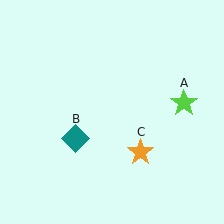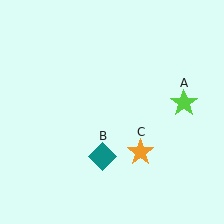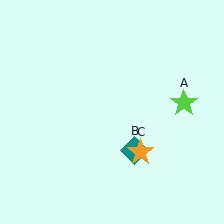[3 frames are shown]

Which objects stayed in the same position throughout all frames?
Lime star (object A) and orange star (object C) remained stationary.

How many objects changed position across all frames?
1 object changed position: teal diamond (object B).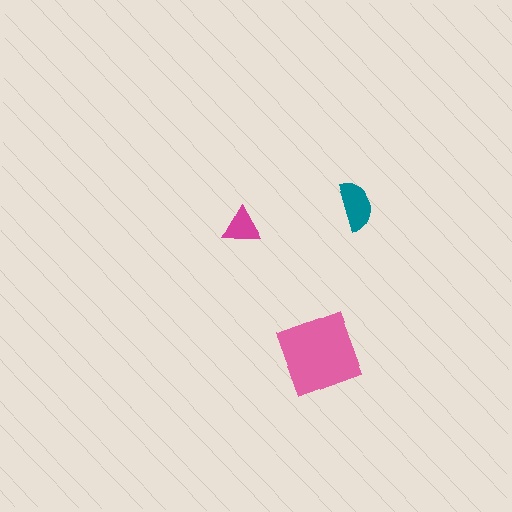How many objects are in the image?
There are 3 objects in the image.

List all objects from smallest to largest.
The magenta triangle, the teal semicircle, the pink diamond.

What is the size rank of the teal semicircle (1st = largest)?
2nd.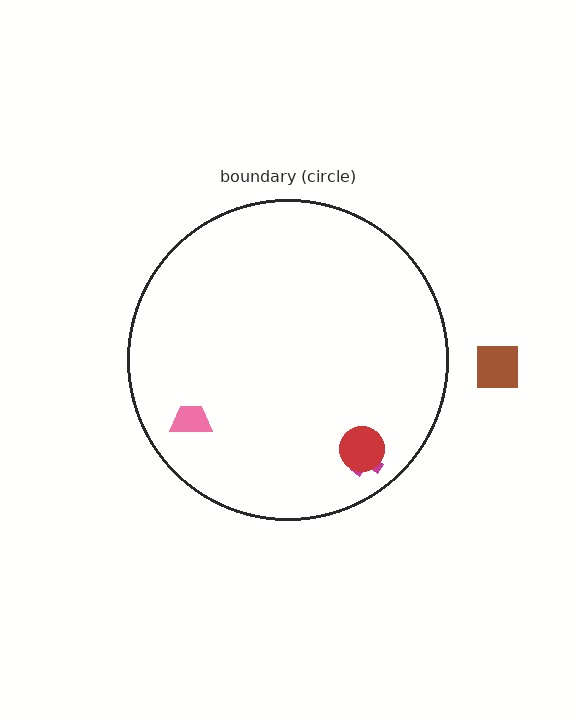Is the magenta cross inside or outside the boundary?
Inside.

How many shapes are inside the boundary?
3 inside, 1 outside.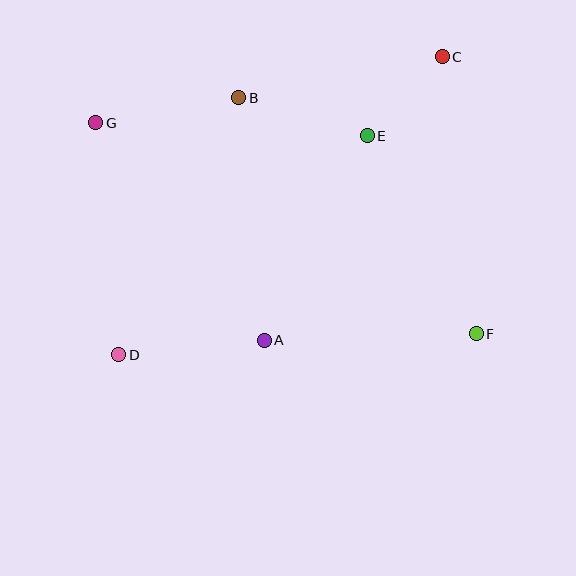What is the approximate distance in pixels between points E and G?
The distance between E and G is approximately 271 pixels.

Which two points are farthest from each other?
Points C and D are farthest from each other.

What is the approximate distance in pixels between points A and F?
The distance between A and F is approximately 212 pixels.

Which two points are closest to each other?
Points C and E are closest to each other.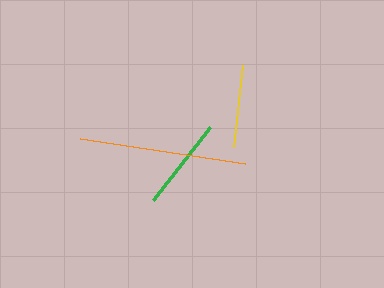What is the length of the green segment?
The green segment is approximately 93 pixels long.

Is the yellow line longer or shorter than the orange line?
The orange line is longer than the yellow line.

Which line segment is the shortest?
The yellow line is the shortest at approximately 83 pixels.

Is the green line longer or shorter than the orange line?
The orange line is longer than the green line.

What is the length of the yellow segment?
The yellow segment is approximately 83 pixels long.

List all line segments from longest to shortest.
From longest to shortest: orange, green, yellow.